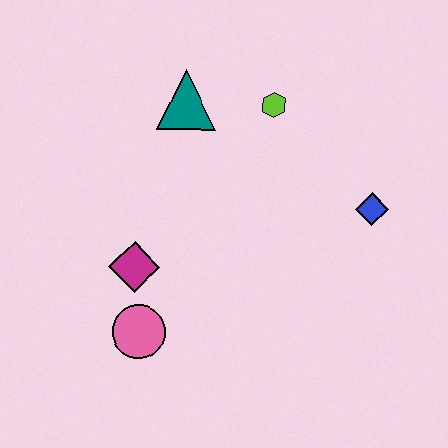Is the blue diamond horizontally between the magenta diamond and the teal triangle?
No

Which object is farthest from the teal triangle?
The pink circle is farthest from the teal triangle.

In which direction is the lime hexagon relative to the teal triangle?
The lime hexagon is to the right of the teal triangle.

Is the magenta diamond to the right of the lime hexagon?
No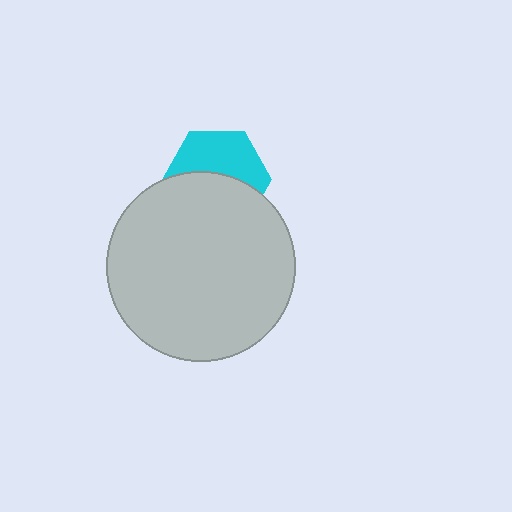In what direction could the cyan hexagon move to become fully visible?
The cyan hexagon could move up. That would shift it out from behind the light gray circle entirely.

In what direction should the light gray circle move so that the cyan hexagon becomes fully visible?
The light gray circle should move down. That is the shortest direction to clear the overlap and leave the cyan hexagon fully visible.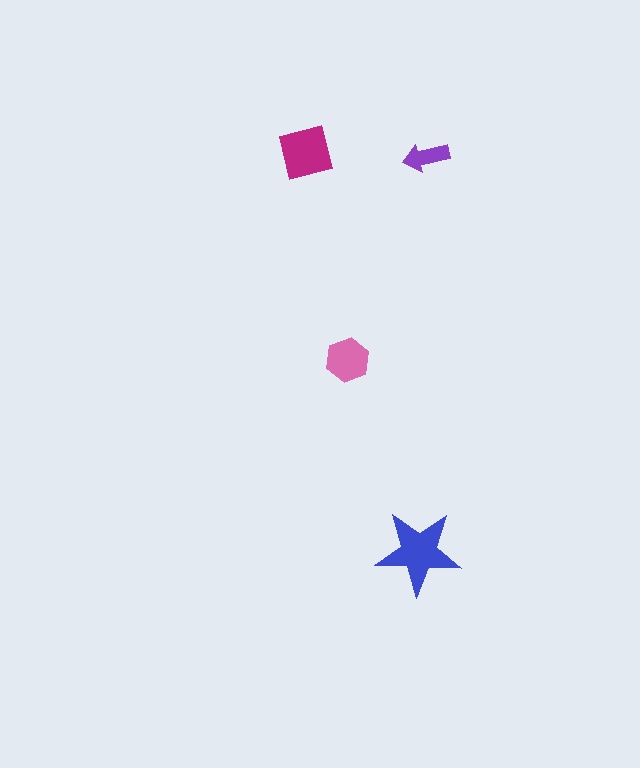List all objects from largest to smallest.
The blue star, the magenta square, the pink hexagon, the purple arrow.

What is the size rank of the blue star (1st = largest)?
1st.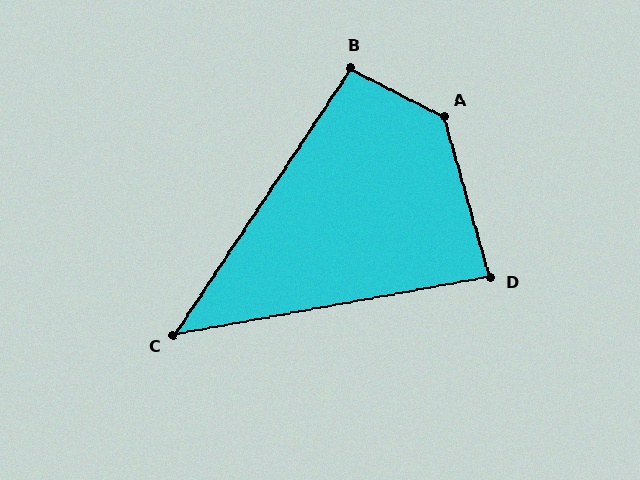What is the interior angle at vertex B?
Approximately 96 degrees (obtuse).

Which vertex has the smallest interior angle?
C, at approximately 46 degrees.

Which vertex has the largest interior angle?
A, at approximately 134 degrees.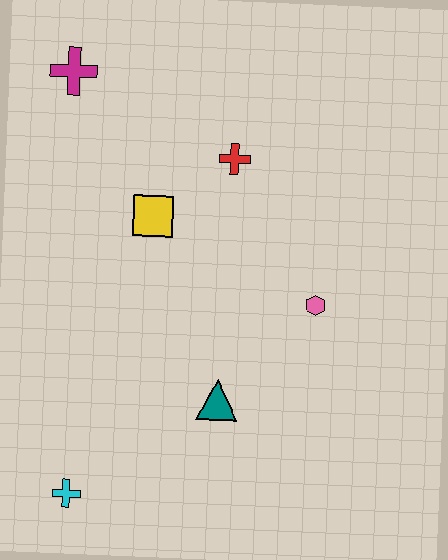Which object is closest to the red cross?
The yellow square is closest to the red cross.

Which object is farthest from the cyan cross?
The magenta cross is farthest from the cyan cross.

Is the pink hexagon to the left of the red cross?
No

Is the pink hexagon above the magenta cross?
No